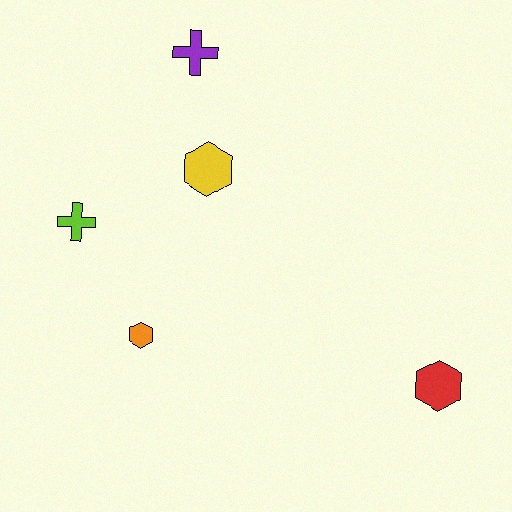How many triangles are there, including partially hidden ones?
There are no triangles.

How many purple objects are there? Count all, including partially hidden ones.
There is 1 purple object.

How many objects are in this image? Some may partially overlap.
There are 5 objects.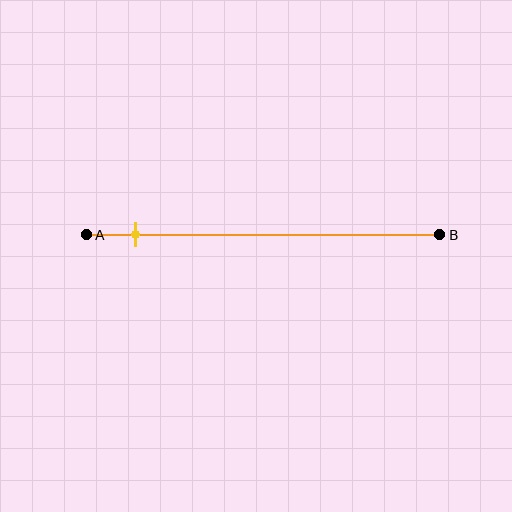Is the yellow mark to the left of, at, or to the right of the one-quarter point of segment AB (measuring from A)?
The yellow mark is to the left of the one-quarter point of segment AB.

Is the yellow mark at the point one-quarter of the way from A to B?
No, the mark is at about 15% from A, not at the 25% one-quarter point.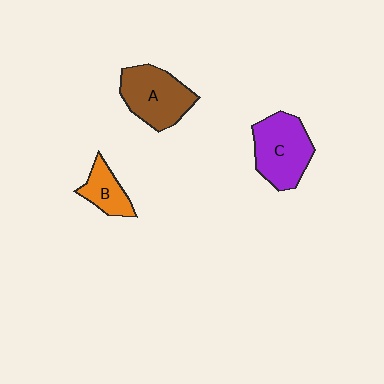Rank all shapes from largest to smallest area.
From largest to smallest: C (purple), A (brown), B (orange).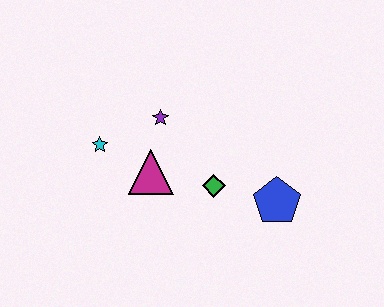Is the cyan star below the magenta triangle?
No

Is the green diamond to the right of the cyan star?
Yes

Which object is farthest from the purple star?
The blue pentagon is farthest from the purple star.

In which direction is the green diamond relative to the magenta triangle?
The green diamond is to the right of the magenta triangle.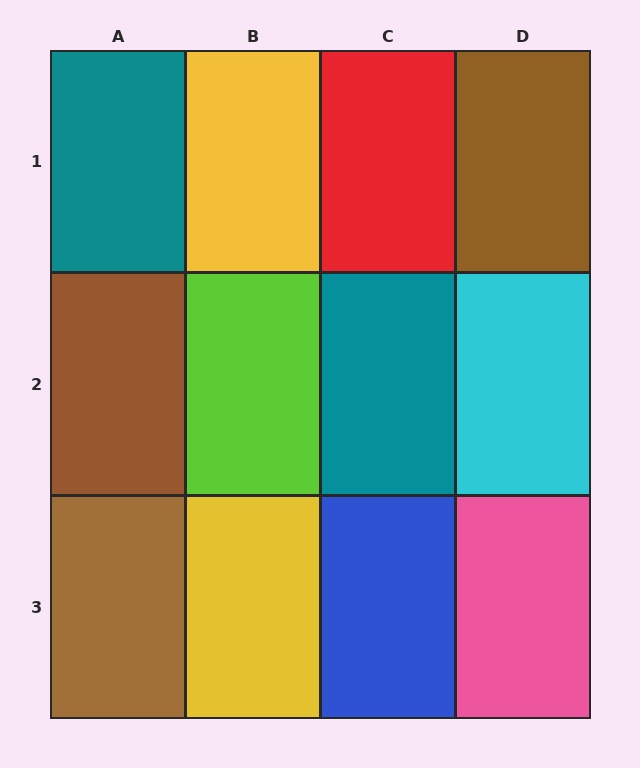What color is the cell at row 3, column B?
Yellow.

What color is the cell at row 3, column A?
Brown.